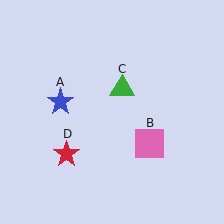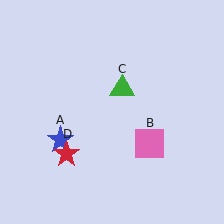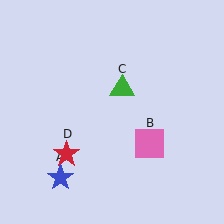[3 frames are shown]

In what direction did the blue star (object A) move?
The blue star (object A) moved down.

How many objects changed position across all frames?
1 object changed position: blue star (object A).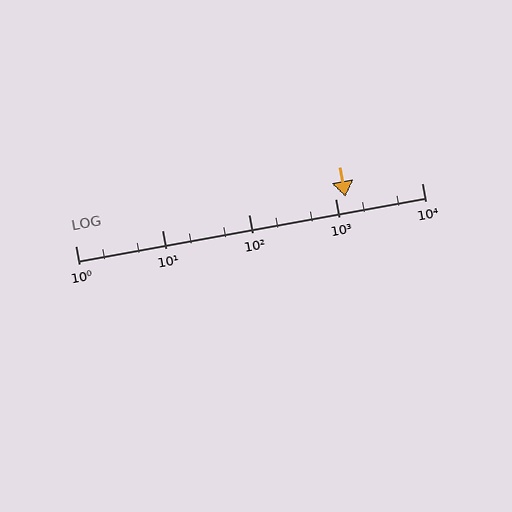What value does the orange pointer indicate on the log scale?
The pointer indicates approximately 1300.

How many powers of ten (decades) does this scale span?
The scale spans 4 decades, from 1 to 10000.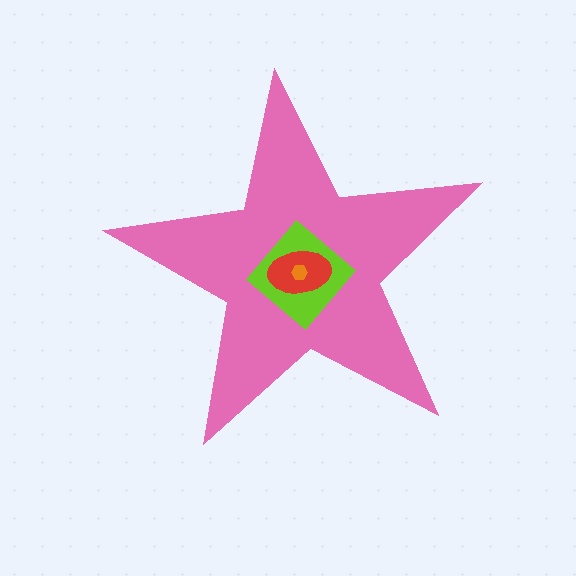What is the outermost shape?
The pink star.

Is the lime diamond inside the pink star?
Yes.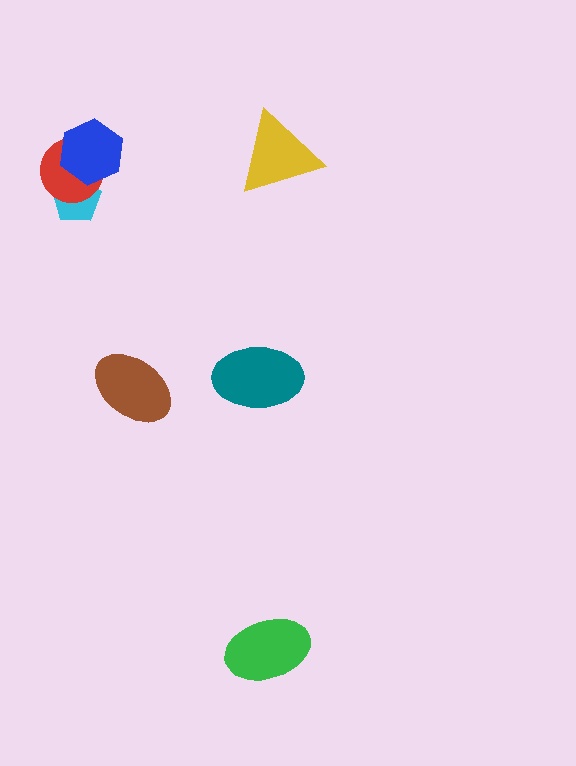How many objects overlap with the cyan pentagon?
2 objects overlap with the cyan pentagon.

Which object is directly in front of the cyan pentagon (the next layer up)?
The red circle is directly in front of the cyan pentagon.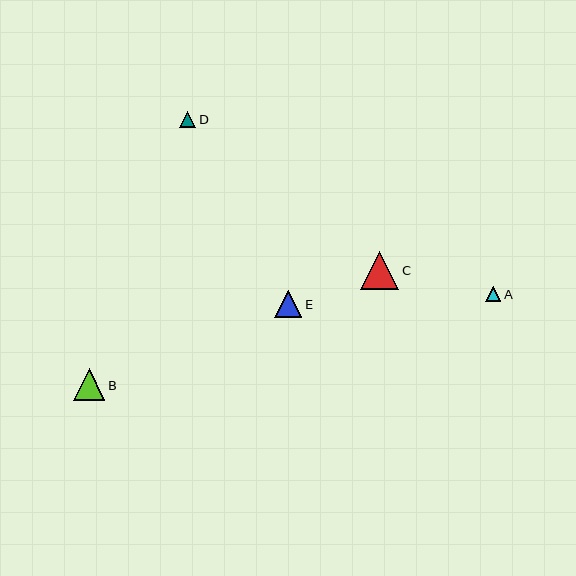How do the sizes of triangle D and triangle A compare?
Triangle D and triangle A are approximately the same size.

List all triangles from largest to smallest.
From largest to smallest: C, B, E, D, A.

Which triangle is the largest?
Triangle C is the largest with a size of approximately 38 pixels.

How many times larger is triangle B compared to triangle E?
Triangle B is approximately 1.2 times the size of triangle E.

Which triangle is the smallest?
Triangle A is the smallest with a size of approximately 16 pixels.